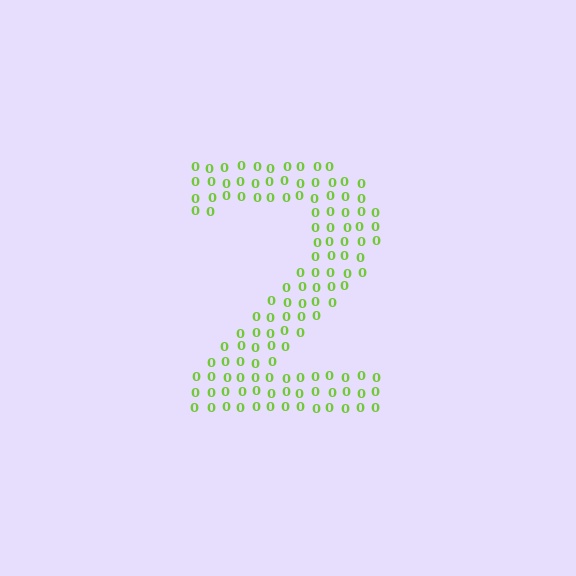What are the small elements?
The small elements are digit 0's.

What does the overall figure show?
The overall figure shows the digit 2.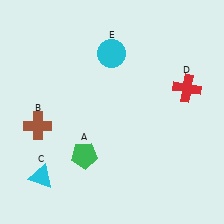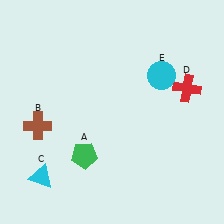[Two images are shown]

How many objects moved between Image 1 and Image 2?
1 object moved between the two images.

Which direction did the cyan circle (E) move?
The cyan circle (E) moved right.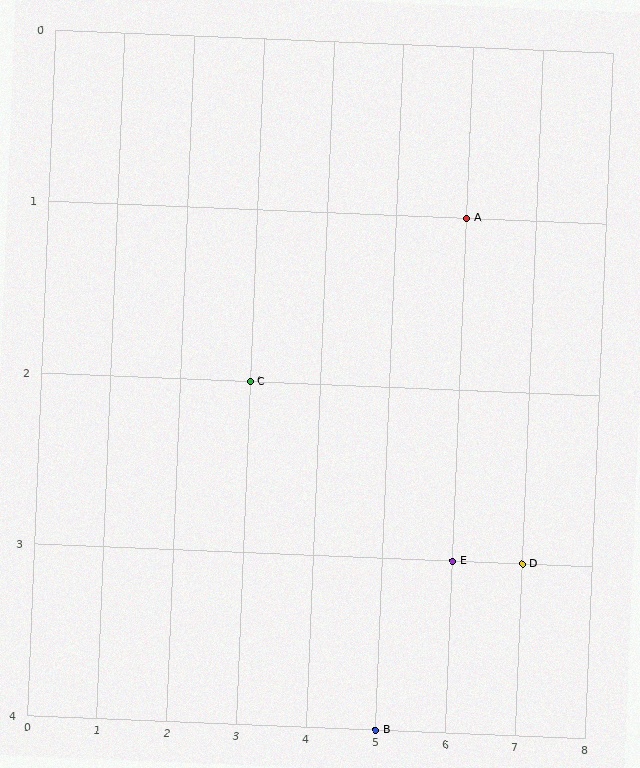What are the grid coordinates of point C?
Point C is at grid coordinates (3, 2).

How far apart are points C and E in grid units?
Points C and E are 3 columns and 1 row apart (about 3.2 grid units diagonally).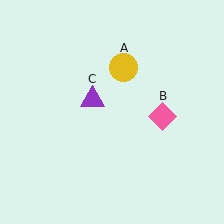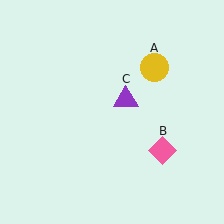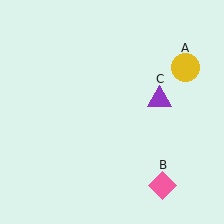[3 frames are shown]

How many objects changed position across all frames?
3 objects changed position: yellow circle (object A), pink diamond (object B), purple triangle (object C).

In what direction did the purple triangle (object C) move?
The purple triangle (object C) moved right.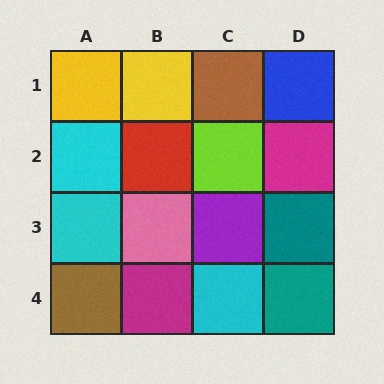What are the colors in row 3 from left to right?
Cyan, pink, purple, teal.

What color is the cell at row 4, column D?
Teal.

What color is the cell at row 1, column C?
Brown.